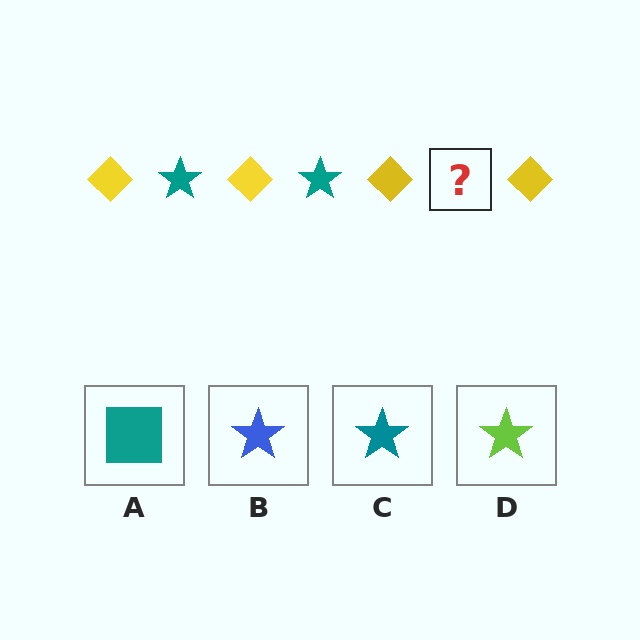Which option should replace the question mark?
Option C.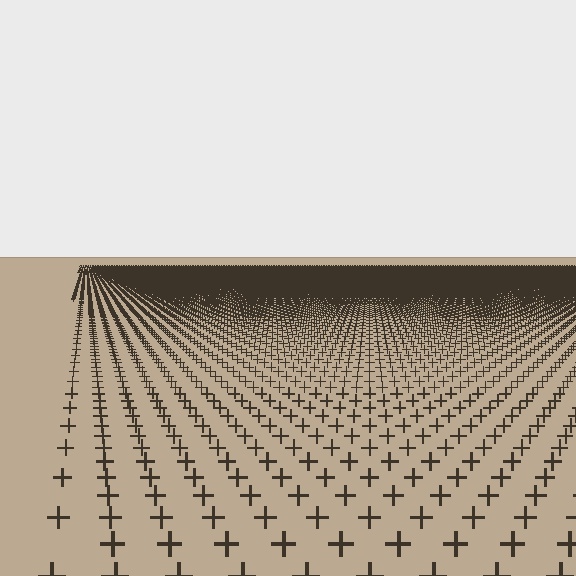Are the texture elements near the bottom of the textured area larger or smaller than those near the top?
Larger. Near the bottom, elements are closer to the viewer and appear at a bigger on-screen size.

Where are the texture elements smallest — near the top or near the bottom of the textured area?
Near the top.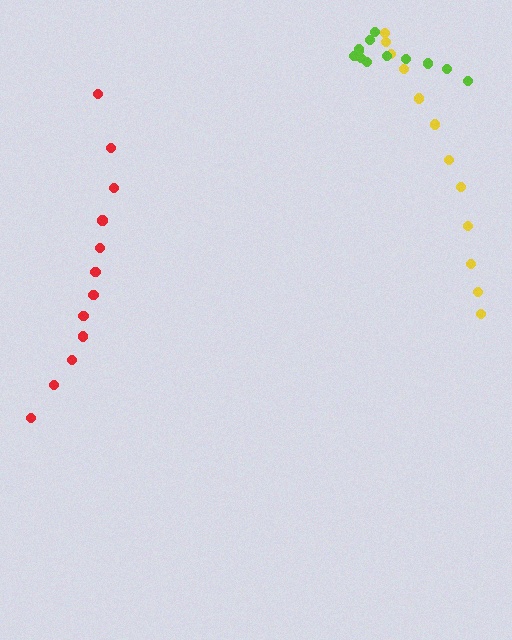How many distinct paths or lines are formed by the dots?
There are 3 distinct paths.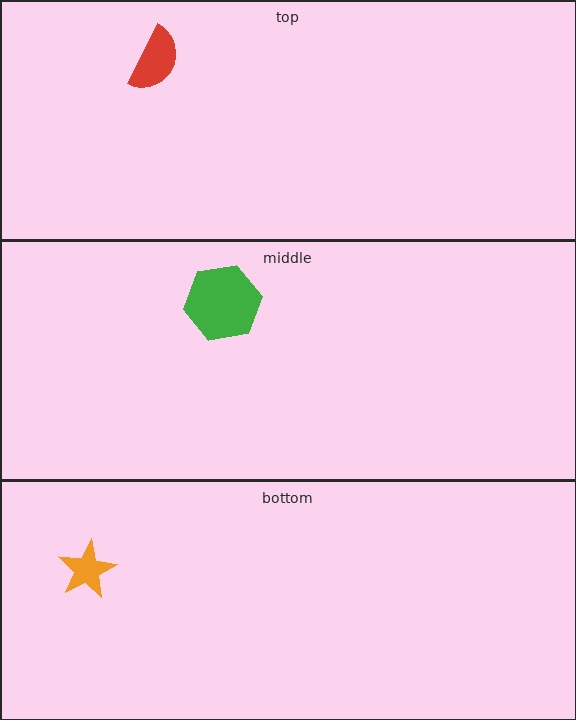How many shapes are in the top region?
1.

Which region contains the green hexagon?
The middle region.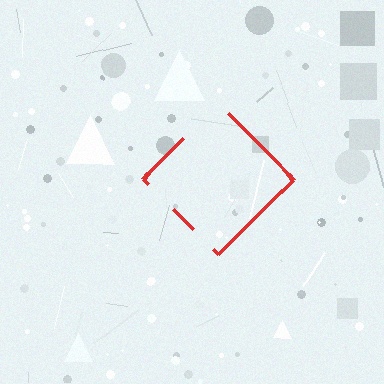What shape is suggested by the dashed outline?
The dashed outline suggests a diamond.